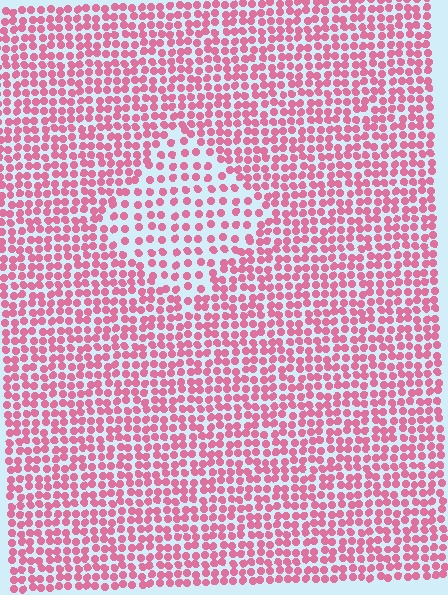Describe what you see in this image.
The image contains small pink elements arranged at two different densities. A diamond-shaped region is visible where the elements are less densely packed than the surrounding area.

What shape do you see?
I see a diamond.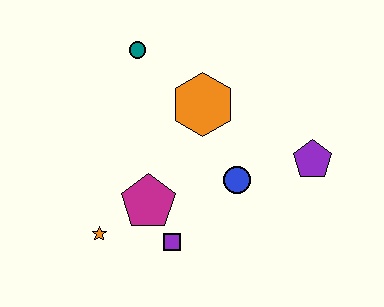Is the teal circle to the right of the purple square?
No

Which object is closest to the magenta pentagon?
The purple square is closest to the magenta pentagon.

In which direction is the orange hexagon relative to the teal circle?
The orange hexagon is to the right of the teal circle.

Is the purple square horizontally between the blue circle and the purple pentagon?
No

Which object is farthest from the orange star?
The purple pentagon is farthest from the orange star.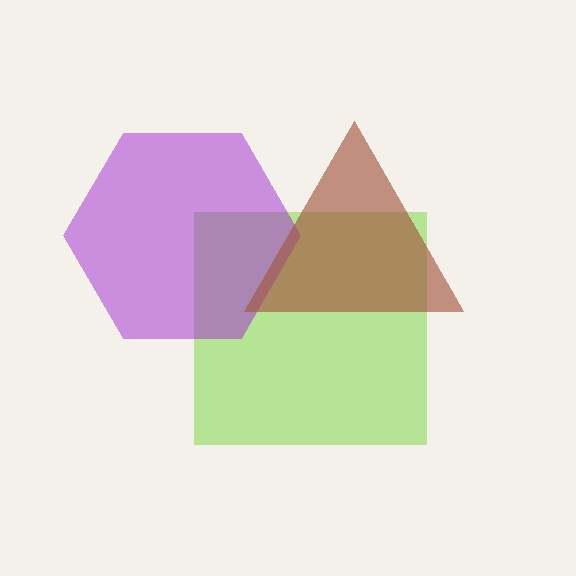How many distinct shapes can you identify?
There are 3 distinct shapes: a lime square, a purple hexagon, a brown triangle.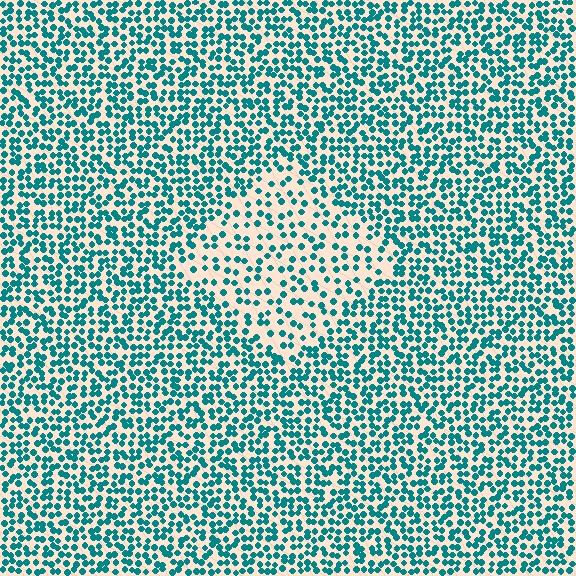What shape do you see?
I see a diamond.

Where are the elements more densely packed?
The elements are more densely packed outside the diamond boundary.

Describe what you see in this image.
The image contains small teal elements arranged at two different densities. A diamond-shaped region is visible where the elements are less densely packed than the surrounding area.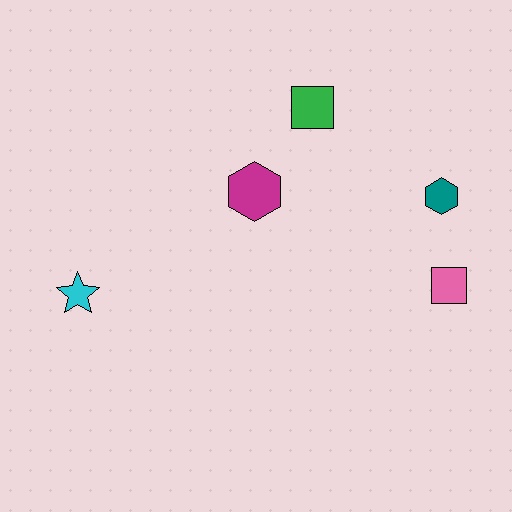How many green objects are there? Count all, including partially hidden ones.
There is 1 green object.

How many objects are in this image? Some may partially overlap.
There are 5 objects.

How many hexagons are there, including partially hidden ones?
There are 2 hexagons.